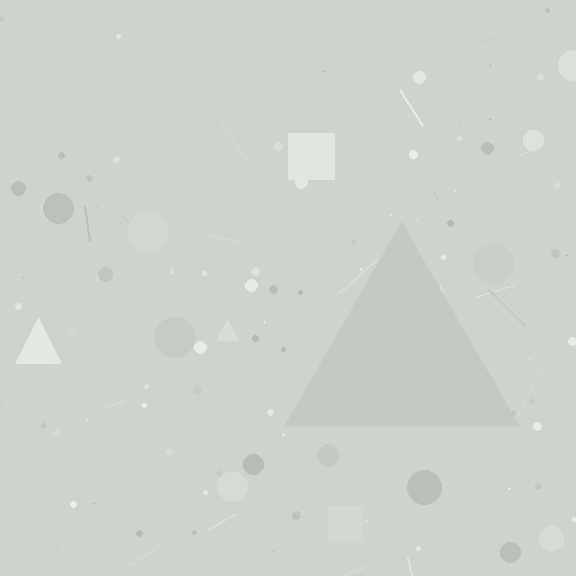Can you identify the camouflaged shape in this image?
The camouflaged shape is a triangle.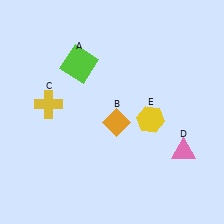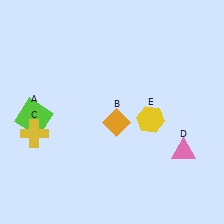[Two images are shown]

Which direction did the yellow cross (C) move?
The yellow cross (C) moved down.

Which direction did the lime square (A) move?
The lime square (A) moved down.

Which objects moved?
The objects that moved are: the lime square (A), the yellow cross (C).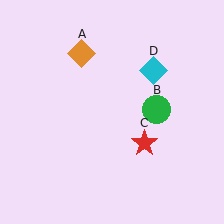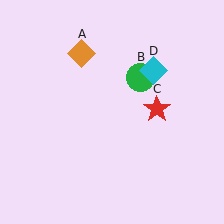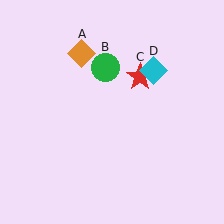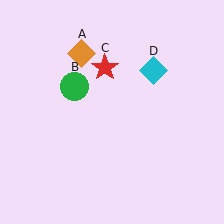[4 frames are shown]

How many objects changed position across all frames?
2 objects changed position: green circle (object B), red star (object C).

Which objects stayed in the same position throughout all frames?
Orange diamond (object A) and cyan diamond (object D) remained stationary.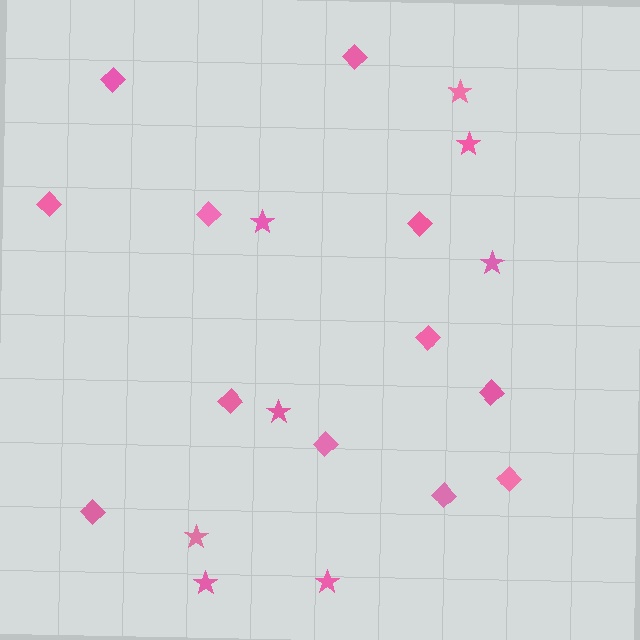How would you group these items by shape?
There are 2 groups: one group of stars (8) and one group of diamonds (12).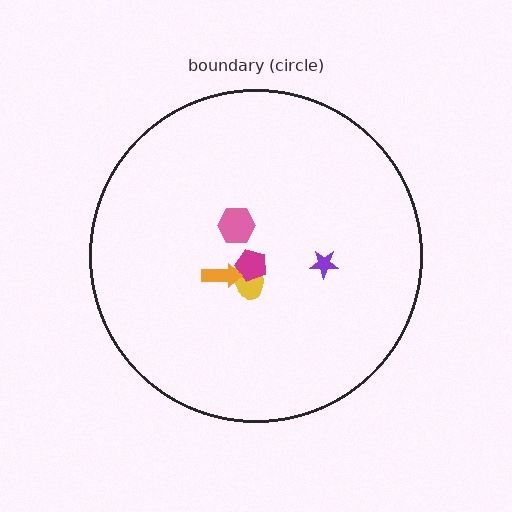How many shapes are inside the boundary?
5 inside, 0 outside.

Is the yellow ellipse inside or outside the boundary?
Inside.